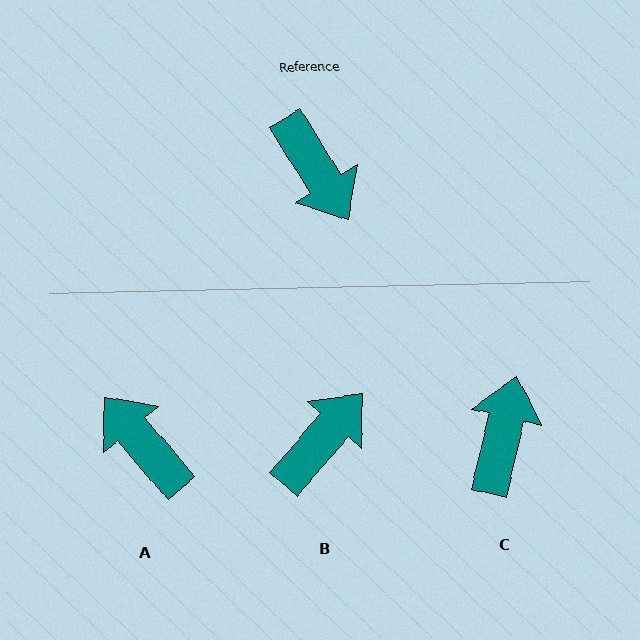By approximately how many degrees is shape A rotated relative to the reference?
Approximately 171 degrees clockwise.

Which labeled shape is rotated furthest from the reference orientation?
A, about 171 degrees away.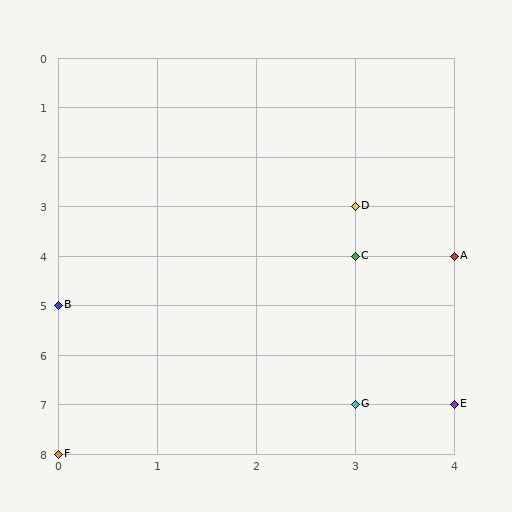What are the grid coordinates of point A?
Point A is at grid coordinates (4, 4).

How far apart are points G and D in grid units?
Points G and D are 4 rows apart.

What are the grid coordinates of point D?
Point D is at grid coordinates (3, 3).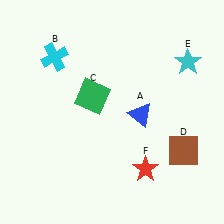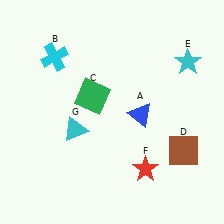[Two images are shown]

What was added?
A cyan triangle (G) was added in Image 2.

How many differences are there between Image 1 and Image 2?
There is 1 difference between the two images.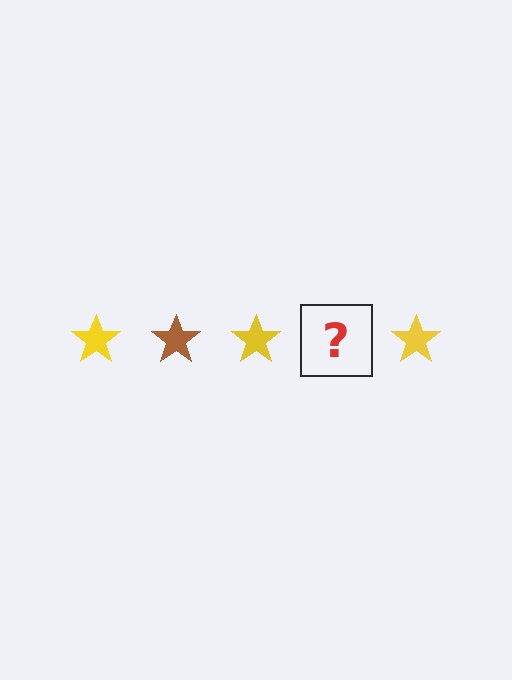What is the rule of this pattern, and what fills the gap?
The rule is that the pattern cycles through yellow, brown stars. The gap should be filled with a brown star.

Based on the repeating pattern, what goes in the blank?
The blank should be a brown star.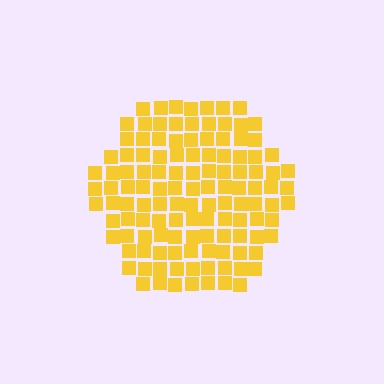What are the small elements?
The small elements are squares.